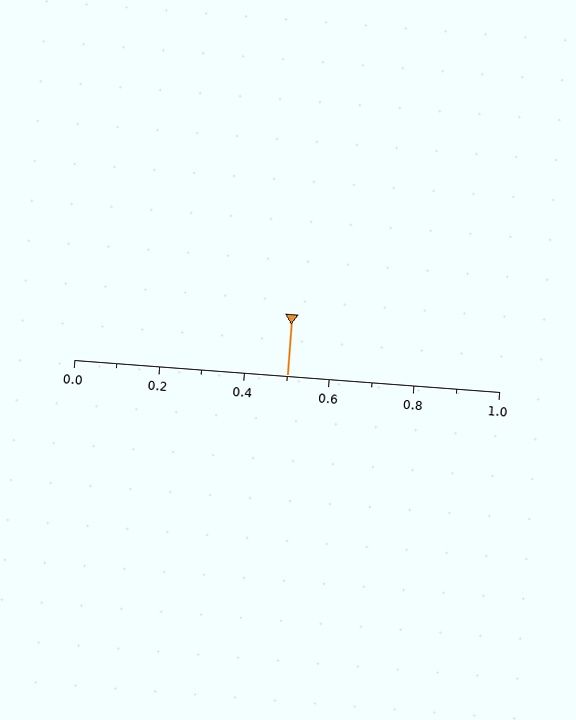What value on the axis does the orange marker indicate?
The marker indicates approximately 0.5.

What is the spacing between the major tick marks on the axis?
The major ticks are spaced 0.2 apart.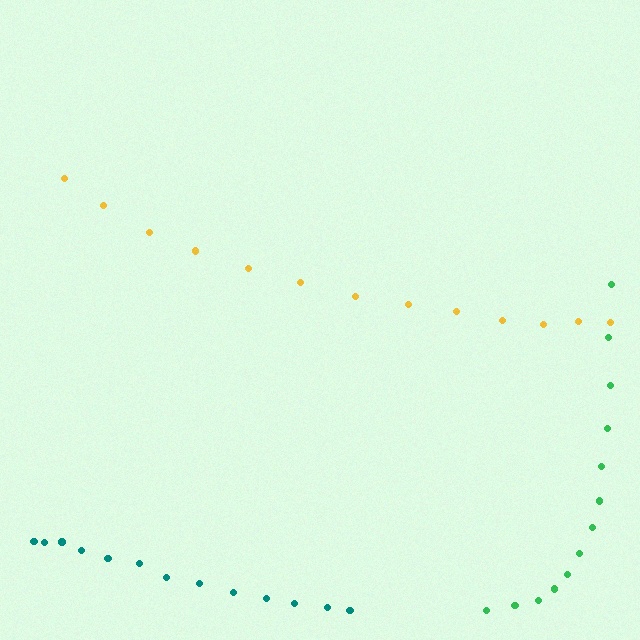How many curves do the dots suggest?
There are 3 distinct paths.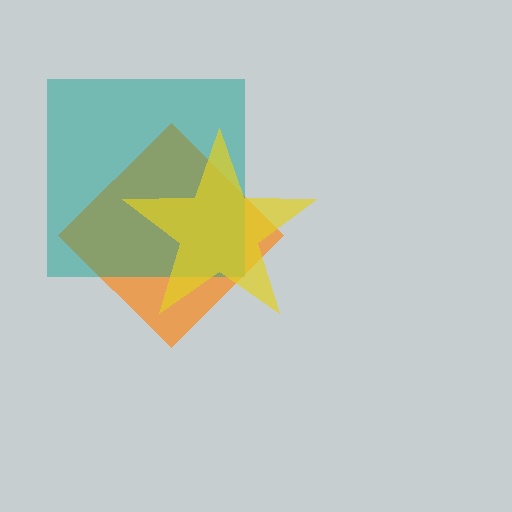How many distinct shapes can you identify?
There are 3 distinct shapes: an orange diamond, a teal square, a yellow star.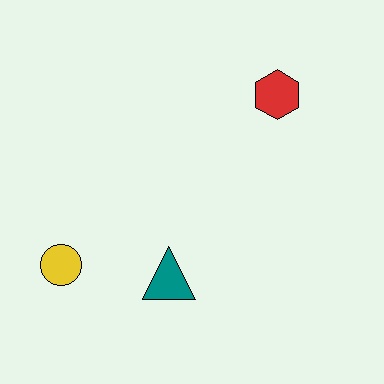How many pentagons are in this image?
There are no pentagons.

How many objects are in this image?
There are 3 objects.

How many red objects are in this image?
There is 1 red object.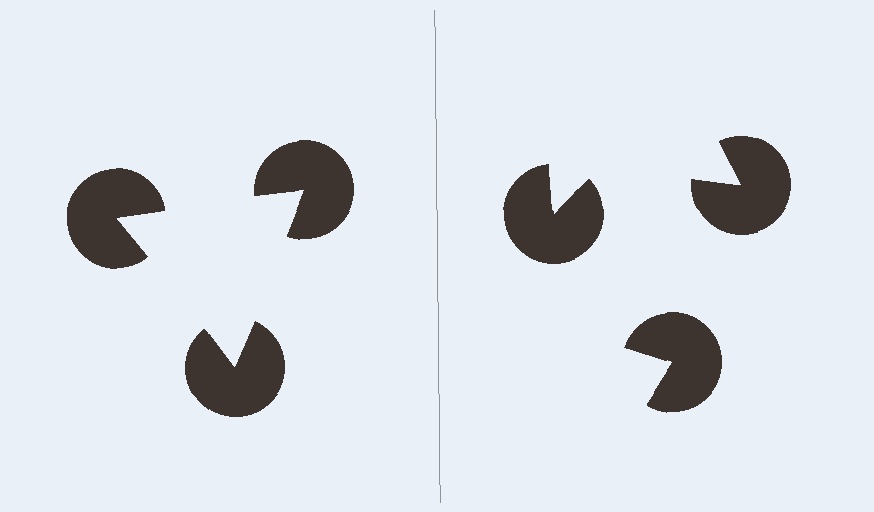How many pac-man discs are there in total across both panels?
6 — 3 on each side.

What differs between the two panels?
The pac-man discs are positioned identically on both sides; only the wedge orientations differ. On the left they align to a triangle; on the right they are misaligned.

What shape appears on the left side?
An illusory triangle.